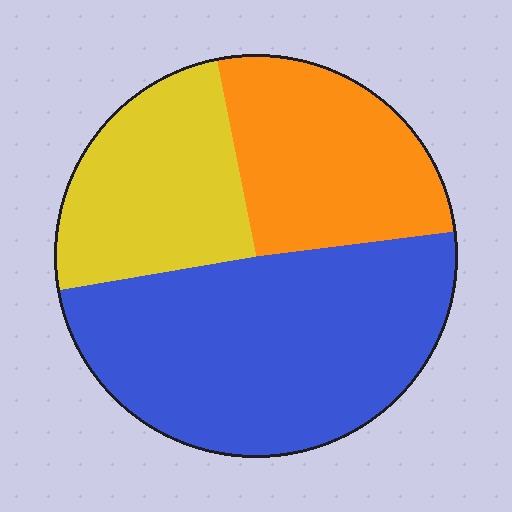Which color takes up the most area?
Blue, at roughly 50%.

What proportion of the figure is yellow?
Yellow takes up about one quarter (1/4) of the figure.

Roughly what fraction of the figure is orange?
Orange takes up about one quarter (1/4) of the figure.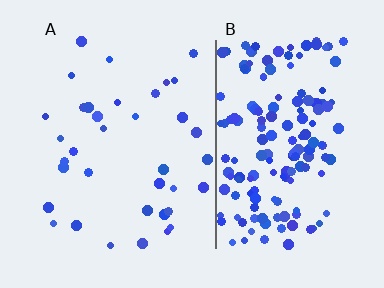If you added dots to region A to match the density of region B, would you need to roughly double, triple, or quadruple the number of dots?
Approximately quadruple.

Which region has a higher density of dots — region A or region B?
B (the right).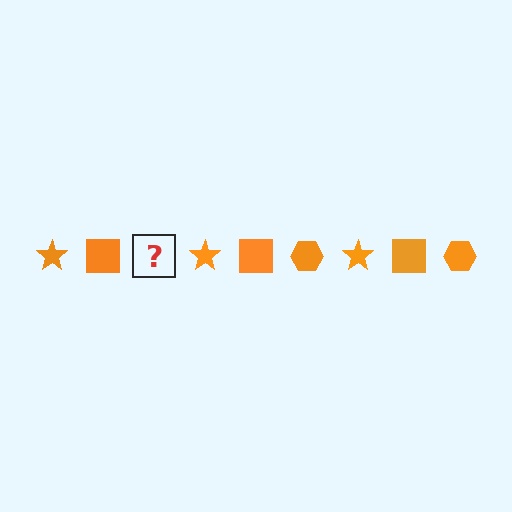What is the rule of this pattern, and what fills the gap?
The rule is that the pattern cycles through star, square, hexagon shapes in orange. The gap should be filled with an orange hexagon.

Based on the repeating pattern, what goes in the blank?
The blank should be an orange hexagon.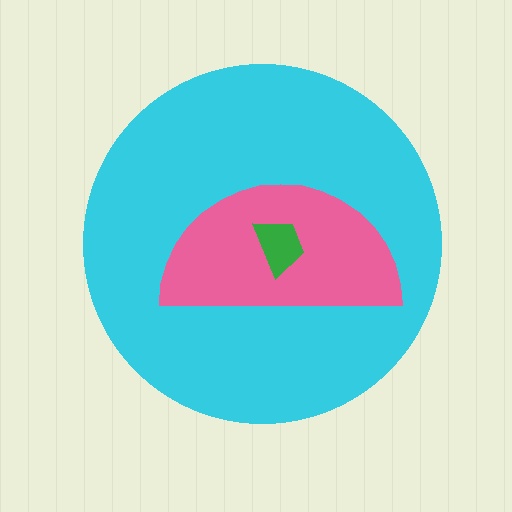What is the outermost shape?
The cyan circle.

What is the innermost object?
The green trapezoid.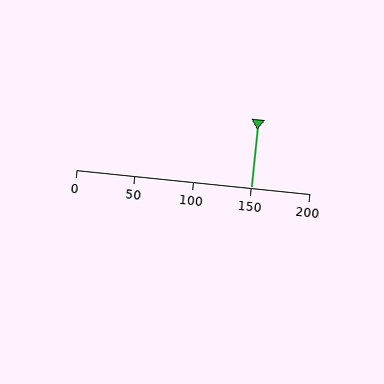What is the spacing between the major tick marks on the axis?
The major ticks are spaced 50 apart.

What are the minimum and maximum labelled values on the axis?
The axis runs from 0 to 200.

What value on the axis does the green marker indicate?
The marker indicates approximately 150.